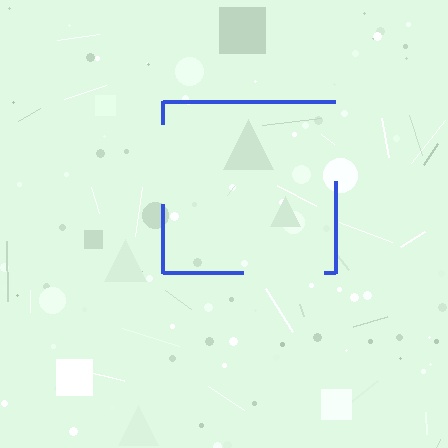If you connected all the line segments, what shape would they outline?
They would outline a square.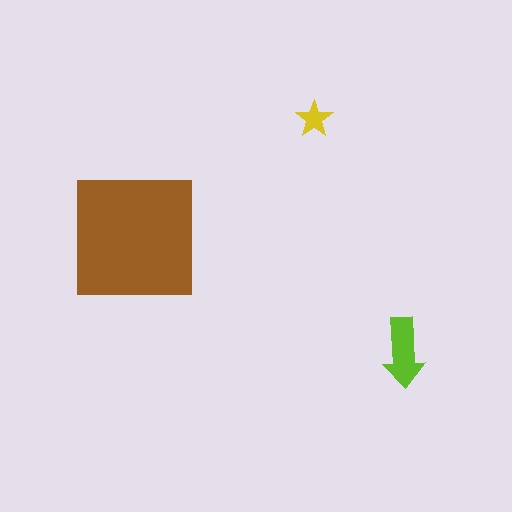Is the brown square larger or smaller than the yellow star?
Larger.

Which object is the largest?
The brown square.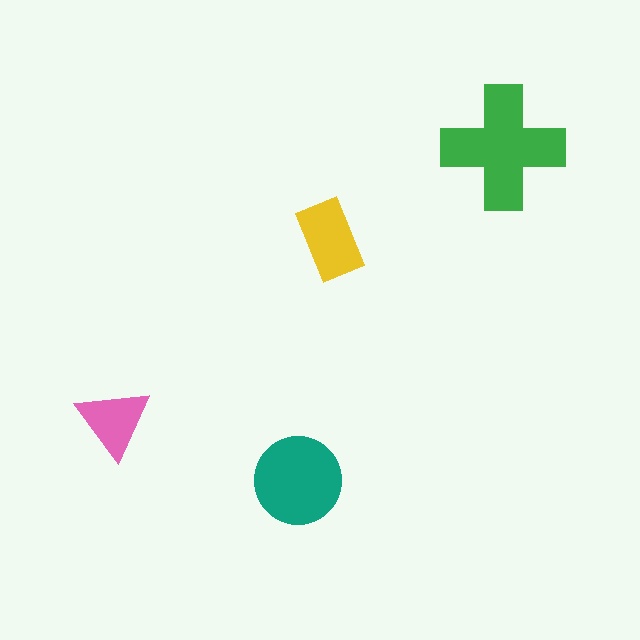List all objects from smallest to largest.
The pink triangle, the yellow rectangle, the teal circle, the green cross.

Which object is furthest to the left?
The pink triangle is leftmost.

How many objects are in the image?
There are 4 objects in the image.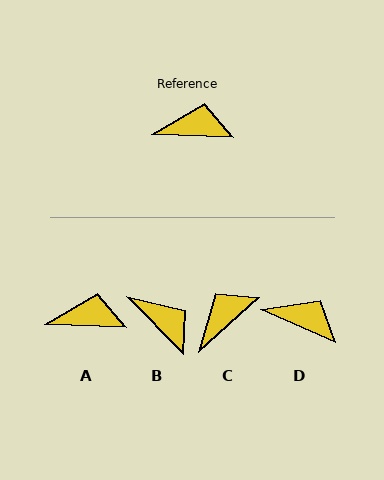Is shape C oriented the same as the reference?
No, it is off by about 44 degrees.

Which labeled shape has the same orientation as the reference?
A.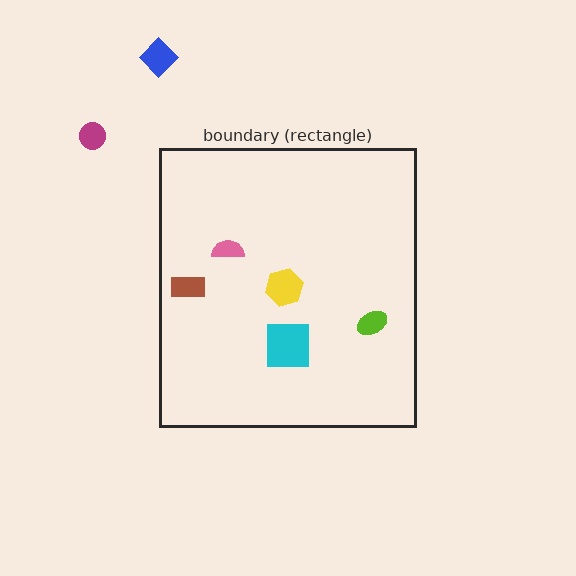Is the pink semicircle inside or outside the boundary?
Inside.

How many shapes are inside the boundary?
5 inside, 2 outside.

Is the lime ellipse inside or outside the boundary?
Inside.